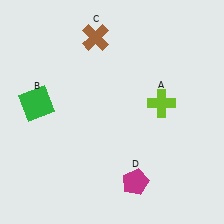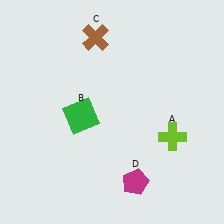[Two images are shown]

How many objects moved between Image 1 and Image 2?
2 objects moved between the two images.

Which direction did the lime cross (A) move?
The lime cross (A) moved down.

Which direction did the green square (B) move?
The green square (B) moved right.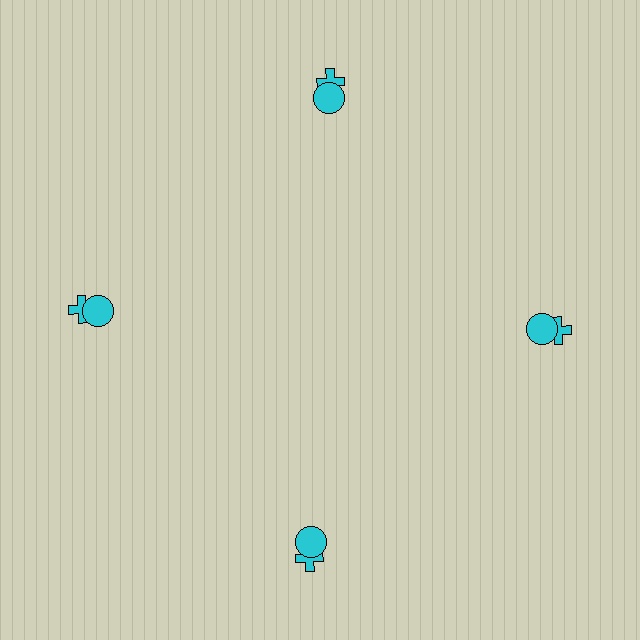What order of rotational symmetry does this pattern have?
This pattern has 4-fold rotational symmetry.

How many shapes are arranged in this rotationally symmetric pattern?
There are 8 shapes, arranged in 4 groups of 2.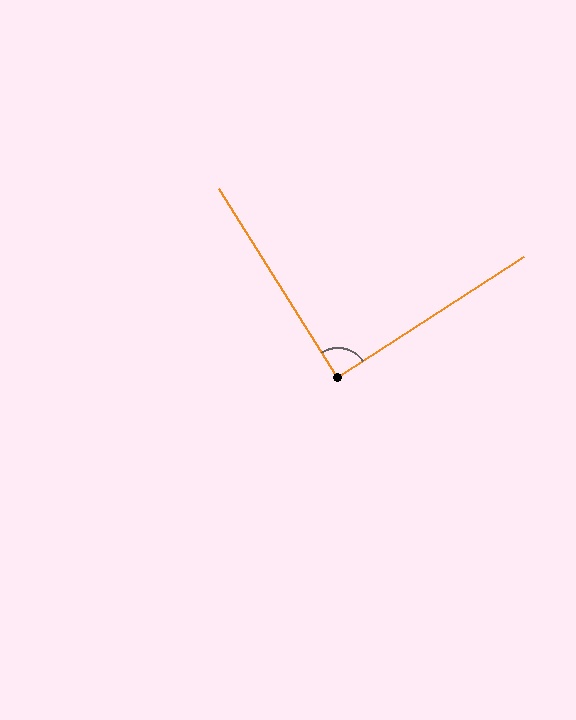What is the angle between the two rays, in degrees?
Approximately 89 degrees.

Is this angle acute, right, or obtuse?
It is approximately a right angle.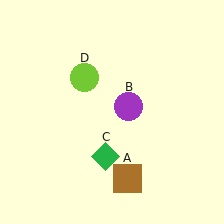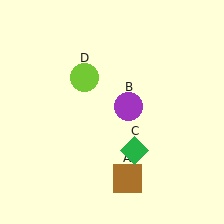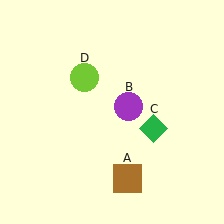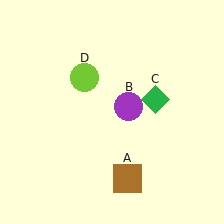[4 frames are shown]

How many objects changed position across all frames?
1 object changed position: green diamond (object C).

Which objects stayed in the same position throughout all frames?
Brown square (object A) and purple circle (object B) and lime circle (object D) remained stationary.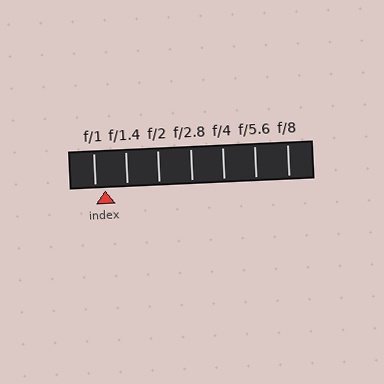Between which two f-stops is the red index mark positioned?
The index mark is between f/1 and f/1.4.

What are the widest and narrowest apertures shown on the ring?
The widest aperture shown is f/1 and the narrowest is f/8.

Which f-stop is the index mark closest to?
The index mark is closest to f/1.